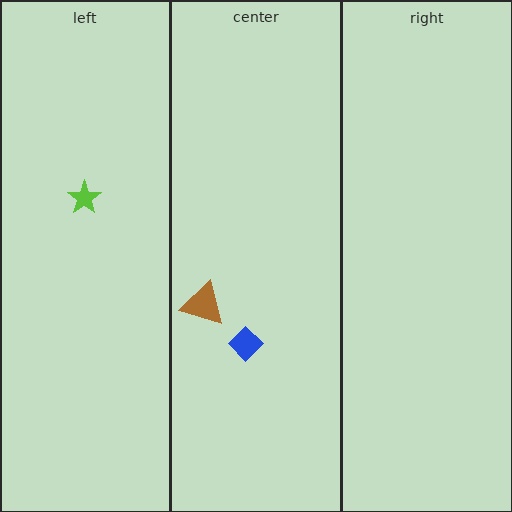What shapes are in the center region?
The blue diamond, the brown triangle.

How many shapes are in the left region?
1.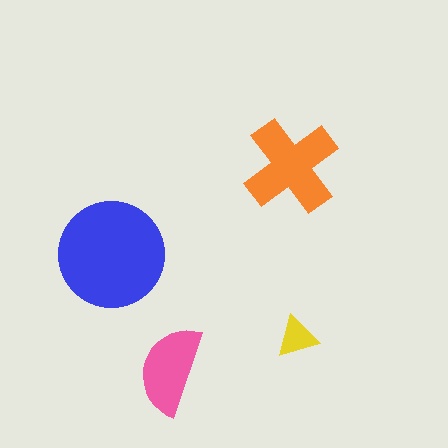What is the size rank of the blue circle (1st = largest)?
1st.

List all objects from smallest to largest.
The yellow triangle, the pink semicircle, the orange cross, the blue circle.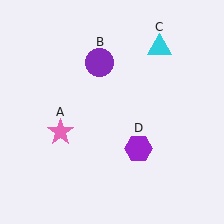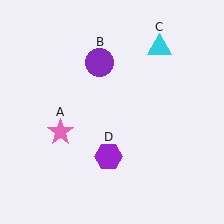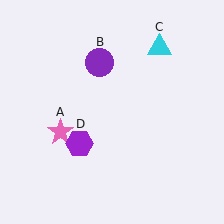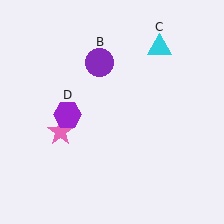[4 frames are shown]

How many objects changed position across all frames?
1 object changed position: purple hexagon (object D).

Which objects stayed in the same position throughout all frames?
Pink star (object A) and purple circle (object B) and cyan triangle (object C) remained stationary.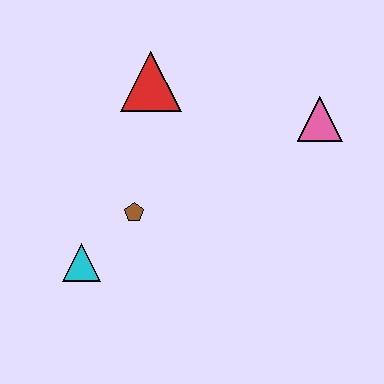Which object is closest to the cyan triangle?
The brown pentagon is closest to the cyan triangle.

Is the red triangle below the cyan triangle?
No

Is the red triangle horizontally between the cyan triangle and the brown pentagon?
No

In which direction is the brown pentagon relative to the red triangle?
The brown pentagon is below the red triangle.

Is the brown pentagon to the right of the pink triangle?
No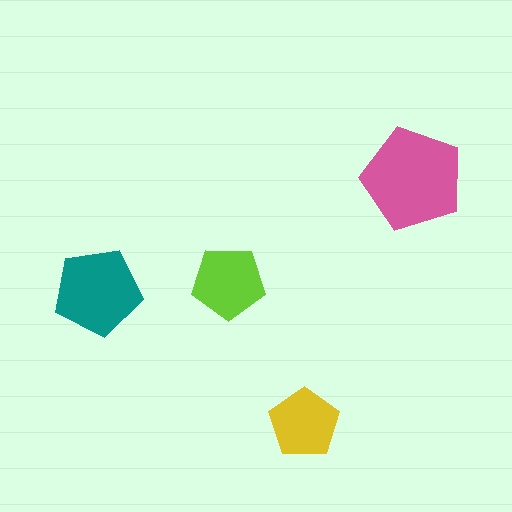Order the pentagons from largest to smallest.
the pink one, the teal one, the lime one, the yellow one.